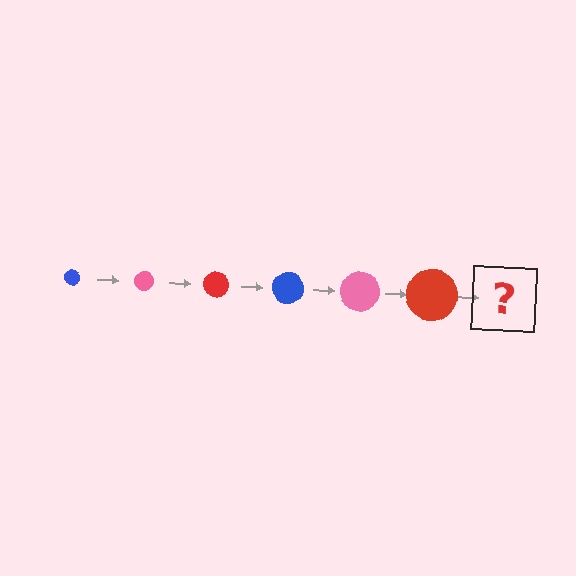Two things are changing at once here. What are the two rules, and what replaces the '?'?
The two rules are that the circle grows larger each step and the color cycles through blue, pink, and red. The '?' should be a blue circle, larger than the previous one.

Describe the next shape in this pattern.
It should be a blue circle, larger than the previous one.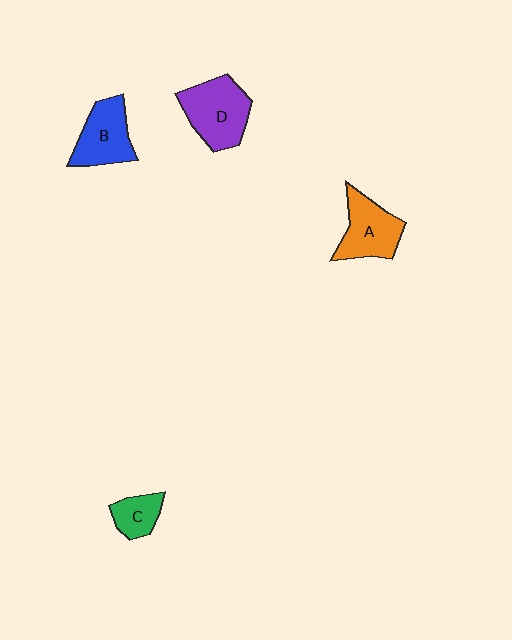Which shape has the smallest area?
Shape C (green).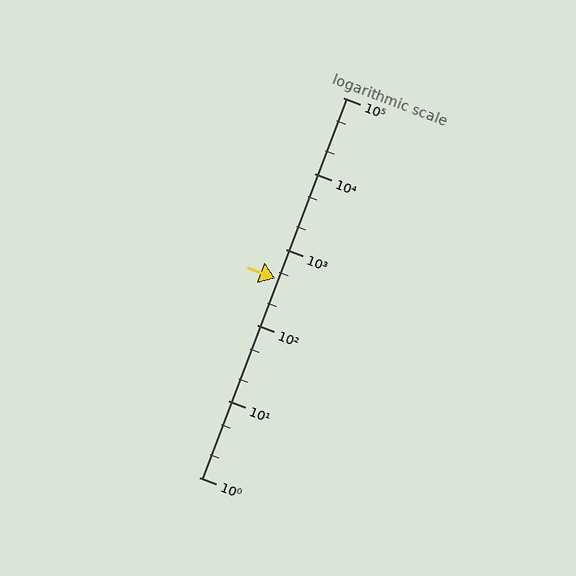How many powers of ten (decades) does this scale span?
The scale spans 5 decades, from 1 to 100000.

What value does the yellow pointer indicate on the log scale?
The pointer indicates approximately 410.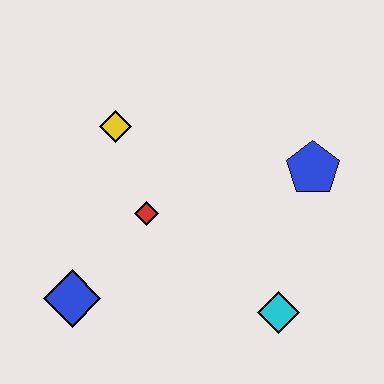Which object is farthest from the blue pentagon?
The blue diamond is farthest from the blue pentagon.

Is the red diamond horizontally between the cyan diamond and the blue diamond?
Yes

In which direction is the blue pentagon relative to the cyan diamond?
The blue pentagon is above the cyan diamond.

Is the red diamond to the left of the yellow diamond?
No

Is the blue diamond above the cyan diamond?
Yes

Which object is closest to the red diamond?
The yellow diamond is closest to the red diamond.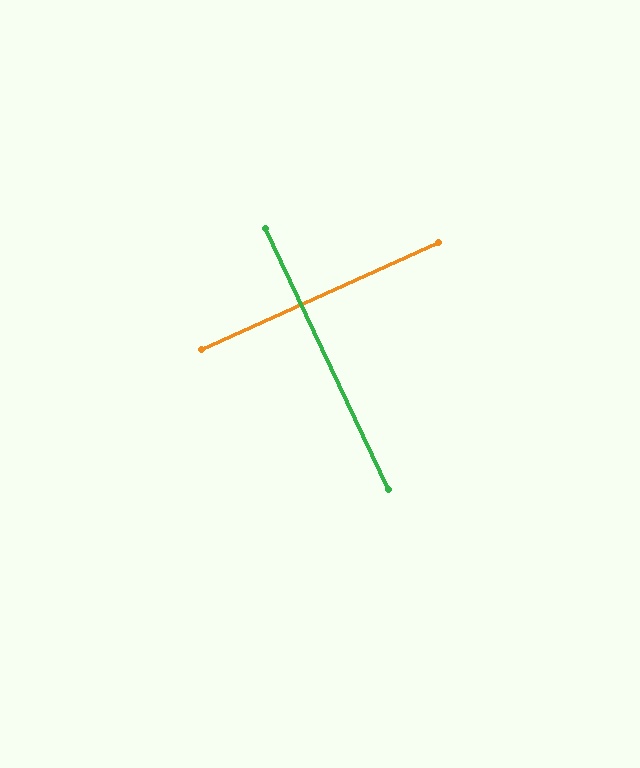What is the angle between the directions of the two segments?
Approximately 89 degrees.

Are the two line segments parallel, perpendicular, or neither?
Perpendicular — they meet at approximately 89°.